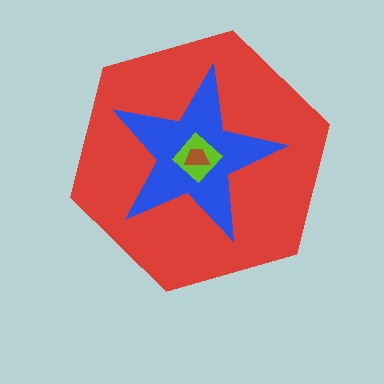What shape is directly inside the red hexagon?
The blue star.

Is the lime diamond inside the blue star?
Yes.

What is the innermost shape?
The brown trapezoid.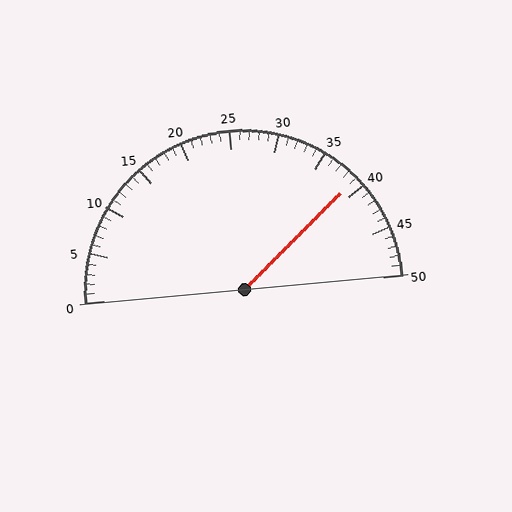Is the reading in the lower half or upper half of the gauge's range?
The reading is in the upper half of the range (0 to 50).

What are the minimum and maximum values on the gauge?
The gauge ranges from 0 to 50.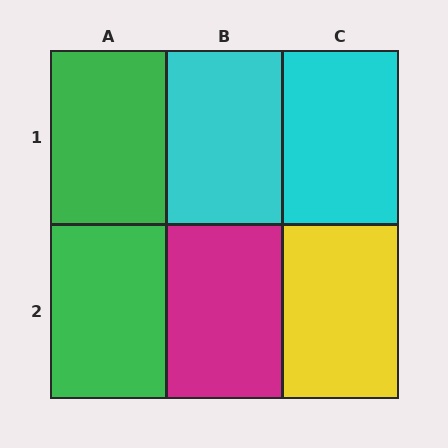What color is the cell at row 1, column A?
Green.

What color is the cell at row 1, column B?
Cyan.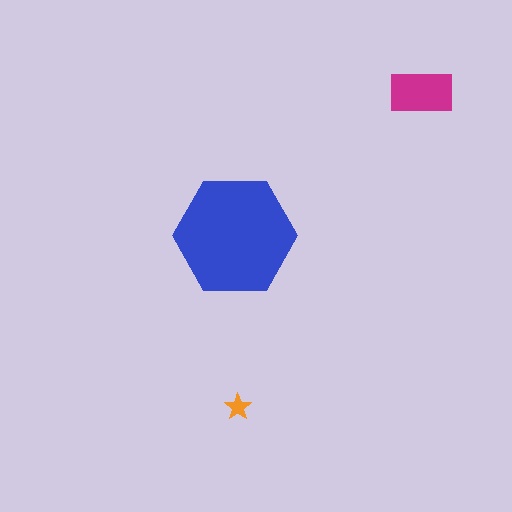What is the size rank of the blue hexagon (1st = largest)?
1st.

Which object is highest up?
The magenta rectangle is topmost.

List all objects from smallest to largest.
The orange star, the magenta rectangle, the blue hexagon.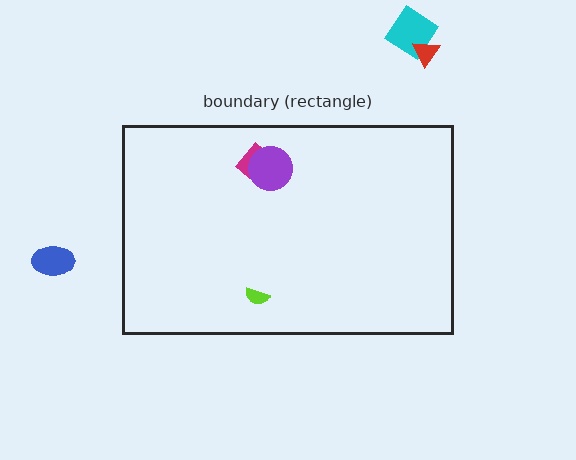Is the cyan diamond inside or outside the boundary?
Outside.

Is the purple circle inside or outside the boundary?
Inside.